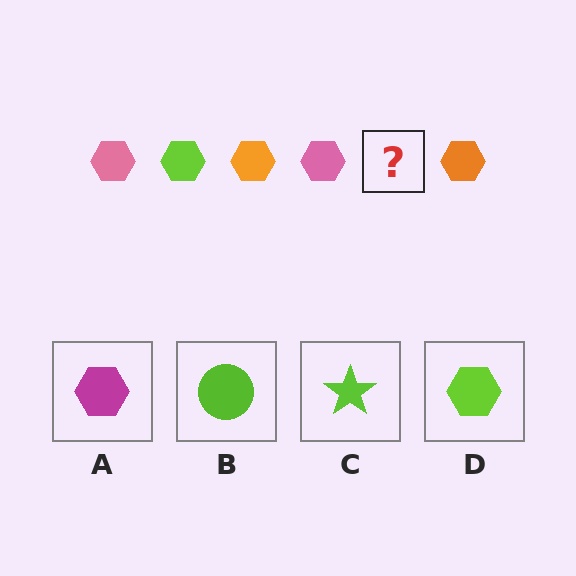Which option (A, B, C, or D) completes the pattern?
D.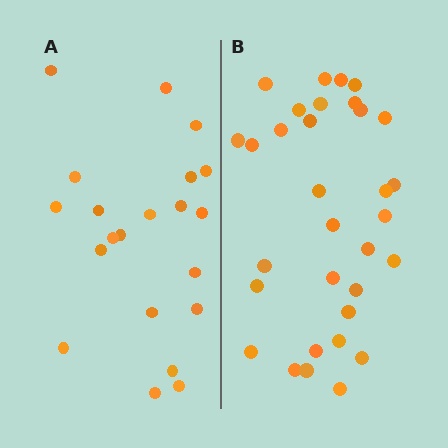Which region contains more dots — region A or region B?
Region B (the right region) has more dots.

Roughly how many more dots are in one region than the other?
Region B has roughly 12 or so more dots than region A.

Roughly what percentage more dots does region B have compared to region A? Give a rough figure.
About 50% more.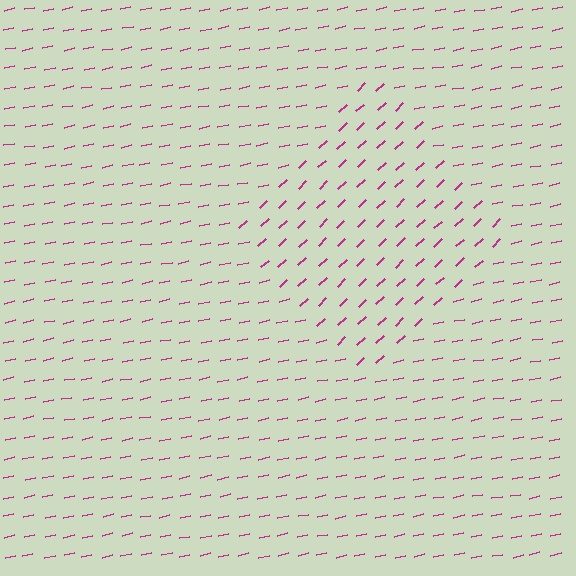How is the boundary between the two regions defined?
The boundary is defined purely by a change in line orientation (approximately 31 degrees difference). All lines are the same color and thickness.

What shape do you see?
I see a diamond.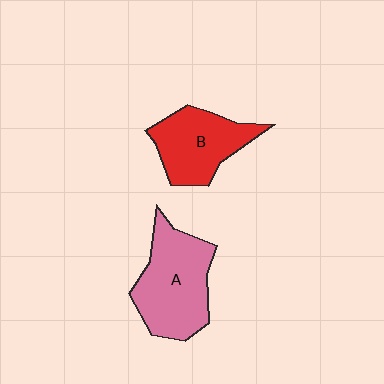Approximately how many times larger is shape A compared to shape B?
Approximately 1.3 times.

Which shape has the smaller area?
Shape B (red).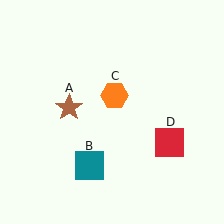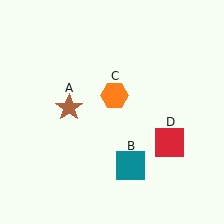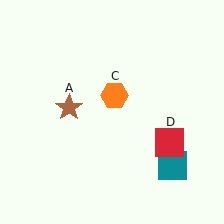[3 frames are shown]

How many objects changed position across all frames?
1 object changed position: teal square (object B).